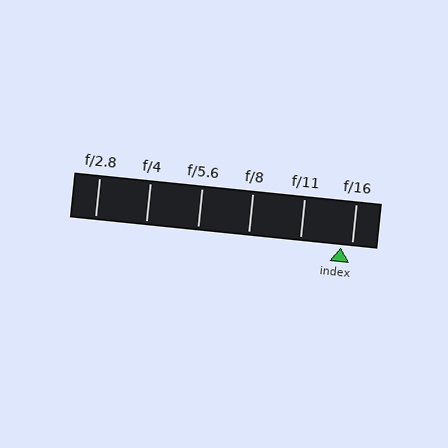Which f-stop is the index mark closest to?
The index mark is closest to f/16.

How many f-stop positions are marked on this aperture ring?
There are 6 f-stop positions marked.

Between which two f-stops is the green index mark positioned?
The index mark is between f/11 and f/16.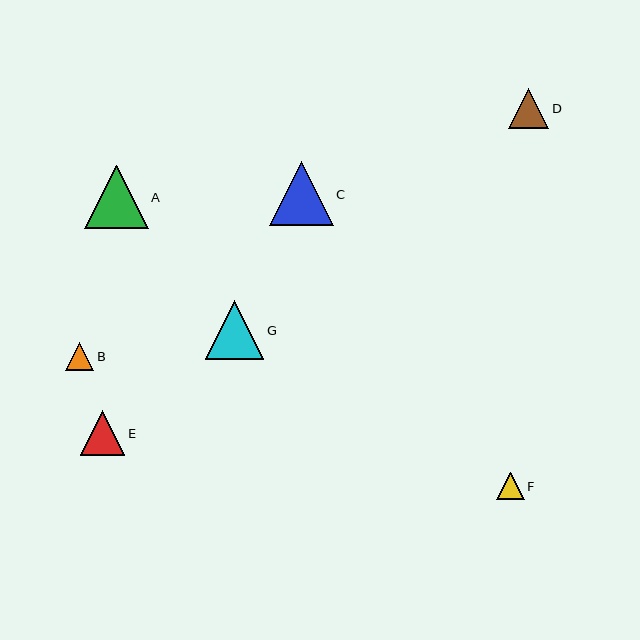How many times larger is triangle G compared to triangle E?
Triangle G is approximately 1.3 times the size of triangle E.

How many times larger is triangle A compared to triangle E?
Triangle A is approximately 1.4 times the size of triangle E.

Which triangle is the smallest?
Triangle F is the smallest with a size of approximately 28 pixels.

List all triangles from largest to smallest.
From largest to smallest: C, A, G, E, D, B, F.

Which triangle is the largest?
Triangle C is the largest with a size of approximately 64 pixels.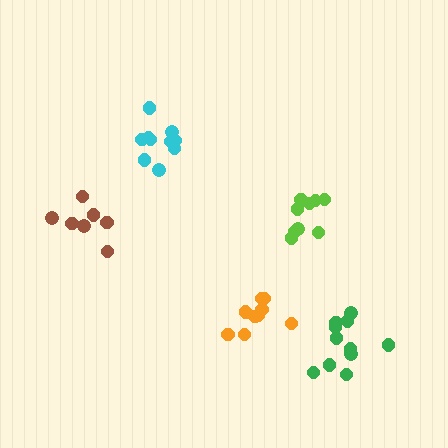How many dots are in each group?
Group 1: 7 dots, Group 2: 9 dots, Group 3: 10 dots, Group 4: 11 dots, Group 5: 9 dots (46 total).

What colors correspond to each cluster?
The clusters are colored: brown, orange, cyan, green, lime.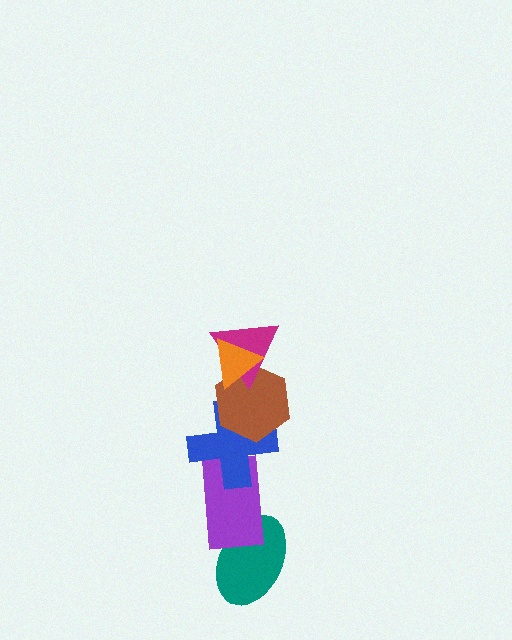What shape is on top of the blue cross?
The brown hexagon is on top of the blue cross.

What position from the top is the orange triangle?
The orange triangle is 1st from the top.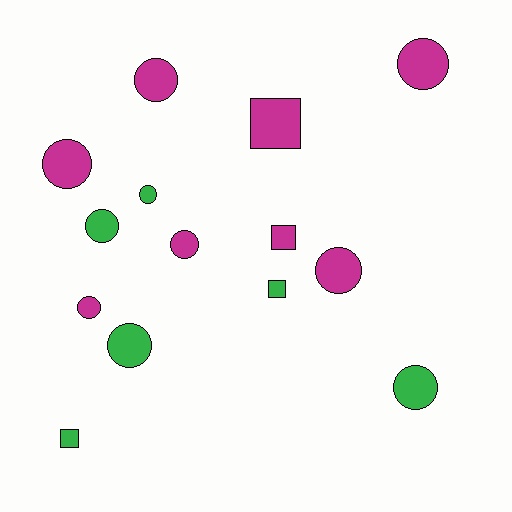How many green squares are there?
There are 2 green squares.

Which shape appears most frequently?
Circle, with 10 objects.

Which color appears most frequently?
Magenta, with 8 objects.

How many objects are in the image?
There are 14 objects.